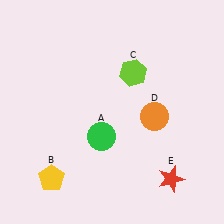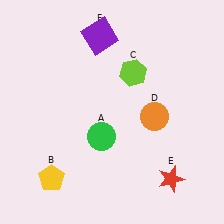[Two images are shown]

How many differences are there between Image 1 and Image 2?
There is 1 difference between the two images.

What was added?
A purple square (F) was added in Image 2.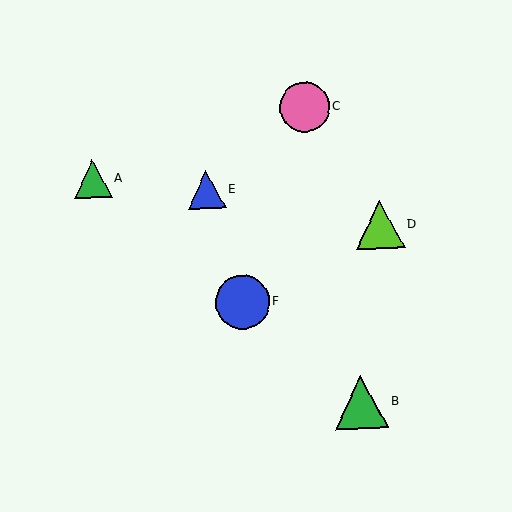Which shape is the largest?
The blue circle (labeled F) is the largest.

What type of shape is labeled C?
Shape C is a pink circle.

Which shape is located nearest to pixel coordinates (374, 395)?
The green triangle (labeled B) at (361, 403) is nearest to that location.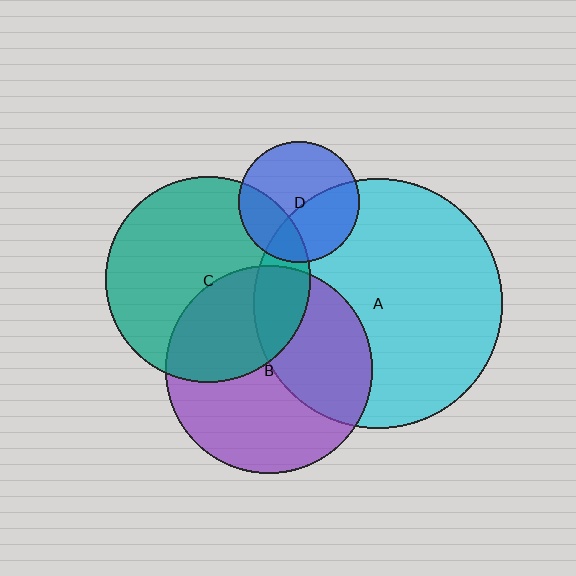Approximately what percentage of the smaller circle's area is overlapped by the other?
Approximately 35%.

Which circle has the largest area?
Circle A (cyan).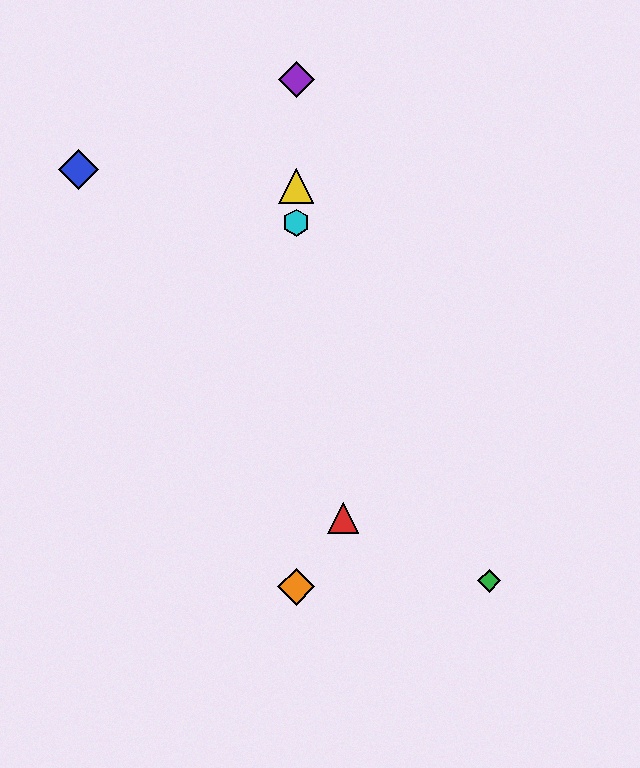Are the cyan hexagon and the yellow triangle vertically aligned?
Yes, both are at x≈296.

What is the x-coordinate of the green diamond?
The green diamond is at x≈489.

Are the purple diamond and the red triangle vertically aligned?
No, the purple diamond is at x≈296 and the red triangle is at x≈343.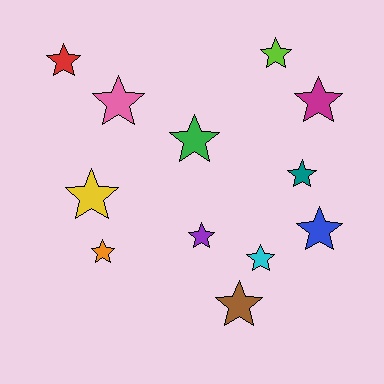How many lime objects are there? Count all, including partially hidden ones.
There is 1 lime object.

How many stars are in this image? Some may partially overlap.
There are 12 stars.